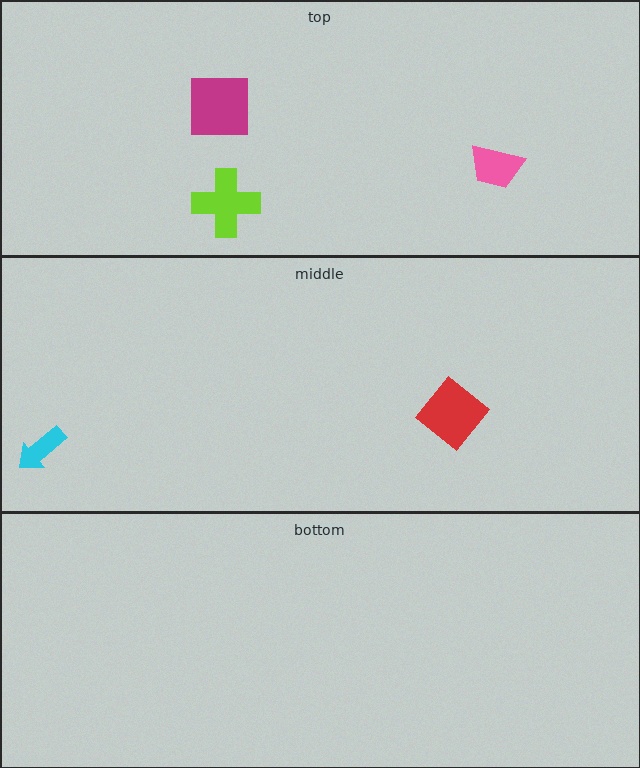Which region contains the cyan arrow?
The middle region.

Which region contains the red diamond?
The middle region.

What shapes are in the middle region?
The red diamond, the cyan arrow.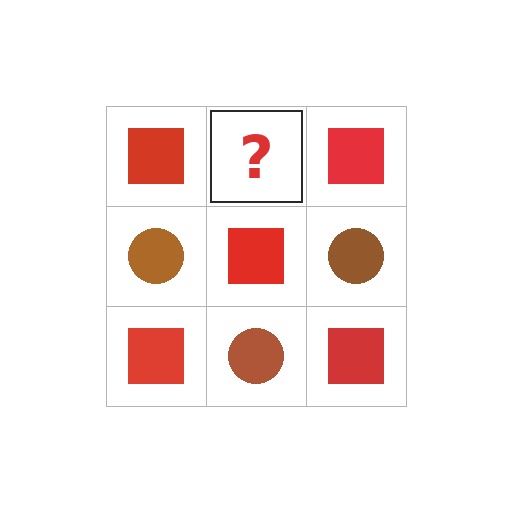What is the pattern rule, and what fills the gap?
The rule is that it alternates red square and brown circle in a checkerboard pattern. The gap should be filled with a brown circle.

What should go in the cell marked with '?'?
The missing cell should contain a brown circle.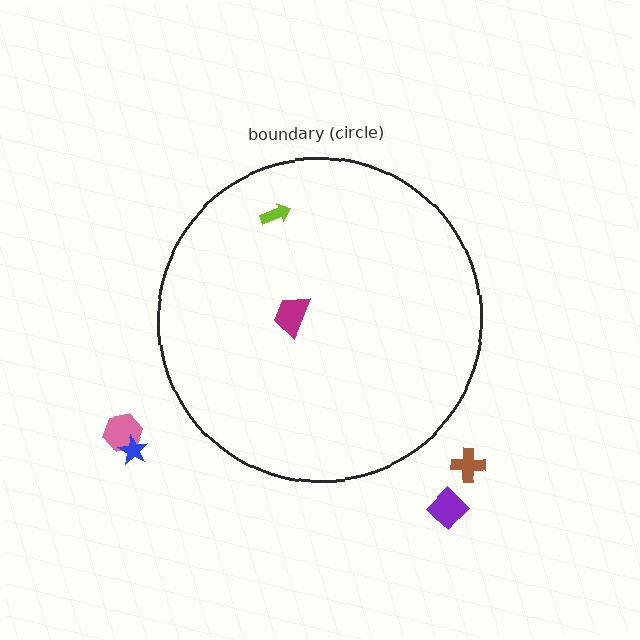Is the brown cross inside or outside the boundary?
Outside.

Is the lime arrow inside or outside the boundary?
Inside.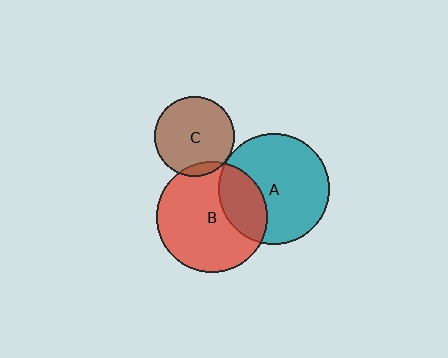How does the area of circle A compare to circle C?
Approximately 1.9 times.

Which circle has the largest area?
Circle B (red).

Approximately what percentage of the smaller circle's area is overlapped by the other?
Approximately 25%.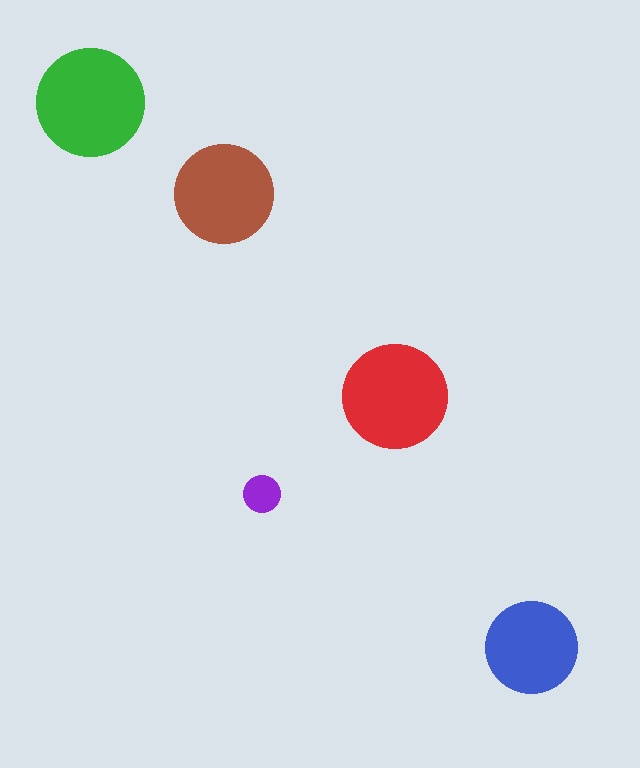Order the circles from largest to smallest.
the green one, the red one, the brown one, the blue one, the purple one.